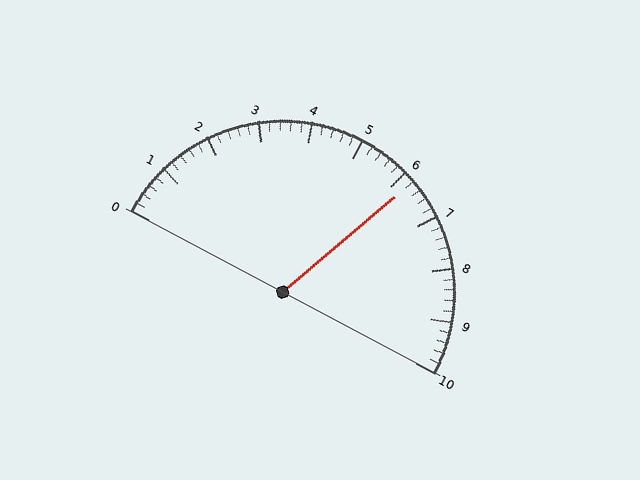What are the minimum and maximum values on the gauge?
The gauge ranges from 0 to 10.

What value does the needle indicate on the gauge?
The needle indicates approximately 6.2.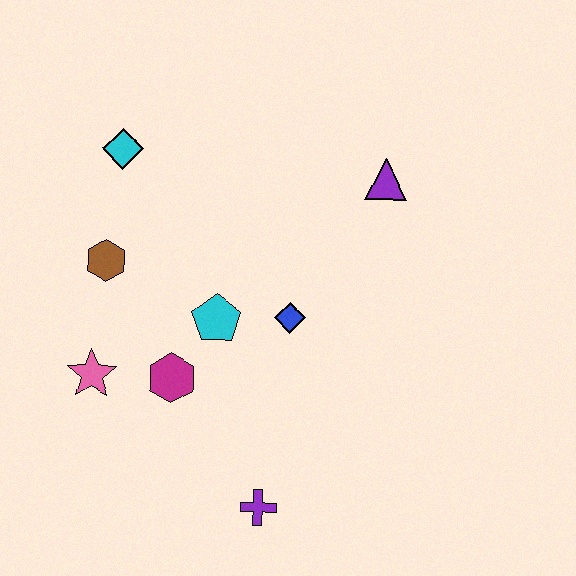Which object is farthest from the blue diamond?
The cyan diamond is farthest from the blue diamond.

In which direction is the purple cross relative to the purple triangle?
The purple cross is below the purple triangle.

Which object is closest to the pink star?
The magenta hexagon is closest to the pink star.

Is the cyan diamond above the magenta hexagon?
Yes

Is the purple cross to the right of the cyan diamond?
Yes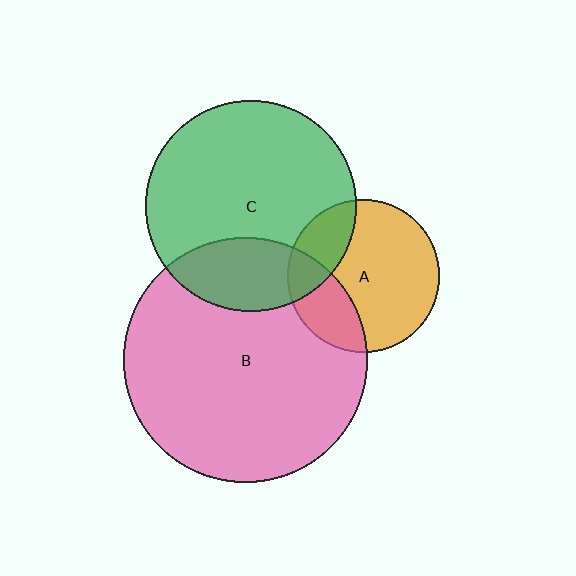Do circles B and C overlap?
Yes.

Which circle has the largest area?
Circle B (pink).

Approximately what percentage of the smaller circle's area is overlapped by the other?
Approximately 25%.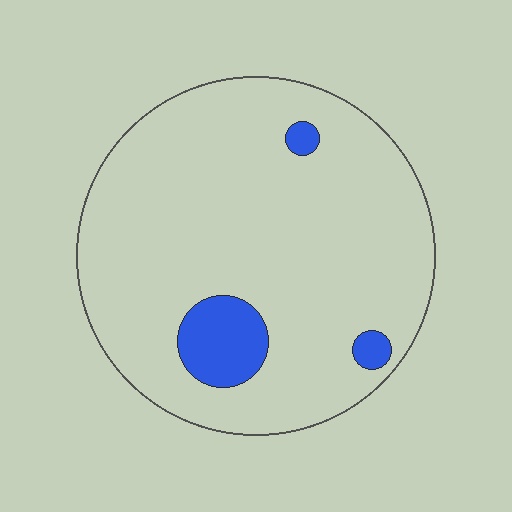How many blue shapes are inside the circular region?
3.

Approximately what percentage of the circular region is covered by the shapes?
Approximately 10%.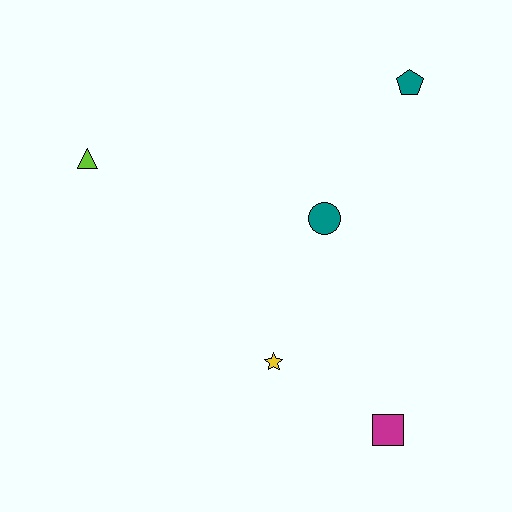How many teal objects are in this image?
There are 2 teal objects.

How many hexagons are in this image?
There are no hexagons.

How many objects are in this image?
There are 5 objects.